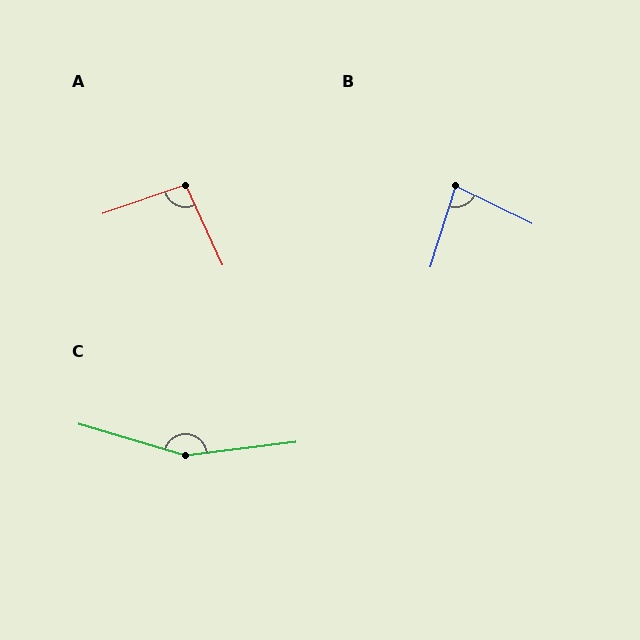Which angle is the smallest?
B, at approximately 81 degrees.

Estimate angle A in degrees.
Approximately 96 degrees.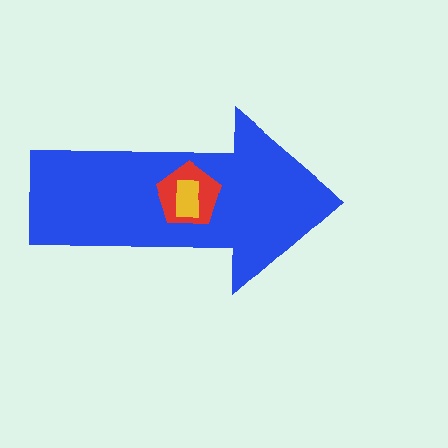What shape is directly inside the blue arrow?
The red pentagon.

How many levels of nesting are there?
3.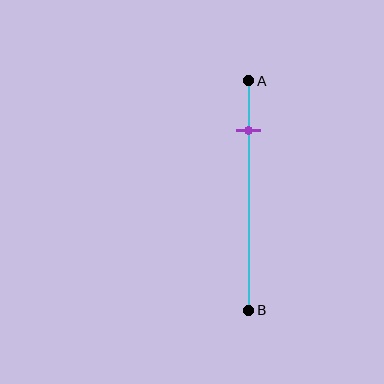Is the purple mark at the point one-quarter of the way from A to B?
No, the mark is at about 20% from A, not at the 25% one-quarter point.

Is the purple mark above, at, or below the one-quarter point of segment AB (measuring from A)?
The purple mark is above the one-quarter point of segment AB.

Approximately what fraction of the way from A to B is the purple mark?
The purple mark is approximately 20% of the way from A to B.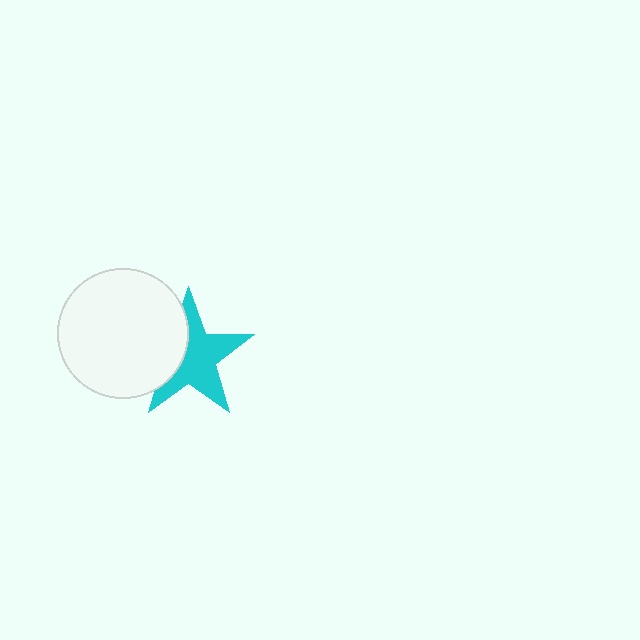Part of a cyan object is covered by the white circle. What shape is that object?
It is a star.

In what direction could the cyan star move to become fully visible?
The cyan star could move right. That would shift it out from behind the white circle entirely.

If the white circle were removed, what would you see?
You would see the complete cyan star.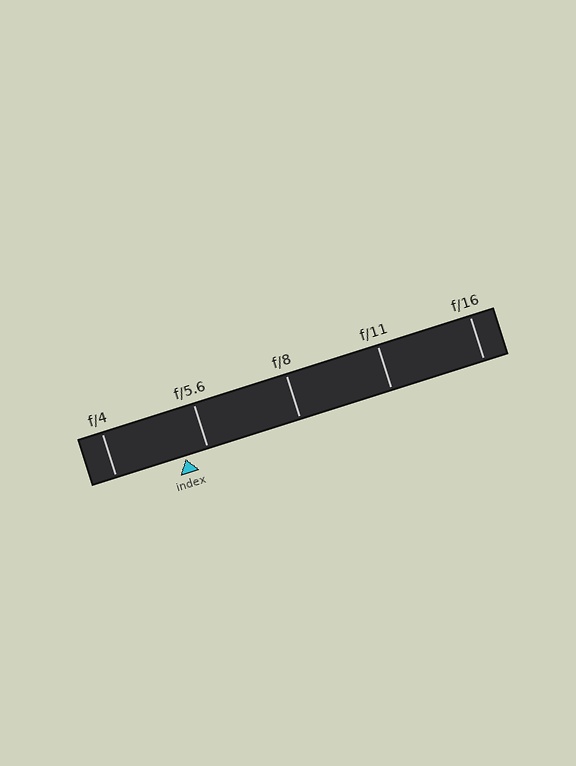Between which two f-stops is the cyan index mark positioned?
The index mark is between f/4 and f/5.6.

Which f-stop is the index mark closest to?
The index mark is closest to f/5.6.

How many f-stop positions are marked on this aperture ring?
There are 5 f-stop positions marked.